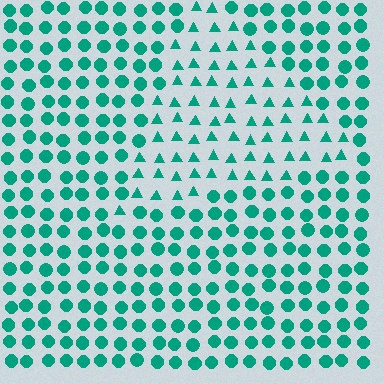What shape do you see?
I see a triangle.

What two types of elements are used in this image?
The image uses triangles inside the triangle region and circles outside it.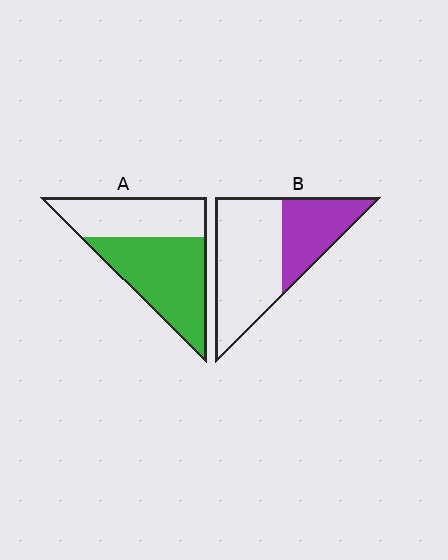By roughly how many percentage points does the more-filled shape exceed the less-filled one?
By roughly 20 percentage points (A over B).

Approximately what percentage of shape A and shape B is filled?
A is approximately 60% and B is approximately 35%.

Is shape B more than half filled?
No.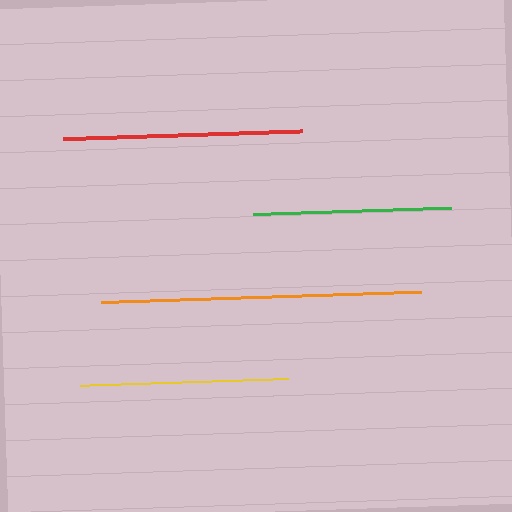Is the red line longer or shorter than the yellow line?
The red line is longer than the yellow line.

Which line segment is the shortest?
The green line is the shortest at approximately 198 pixels.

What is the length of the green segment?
The green segment is approximately 198 pixels long.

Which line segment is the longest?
The orange line is the longest at approximately 321 pixels.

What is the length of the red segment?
The red segment is approximately 239 pixels long.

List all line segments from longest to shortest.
From longest to shortest: orange, red, yellow, green.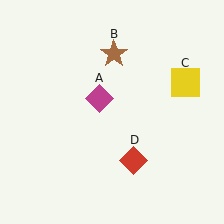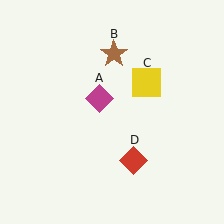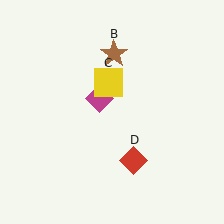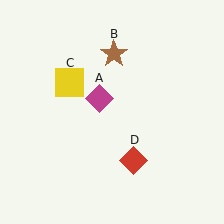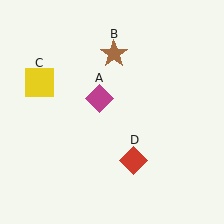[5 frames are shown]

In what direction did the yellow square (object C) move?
The yellow square (object C) moved left.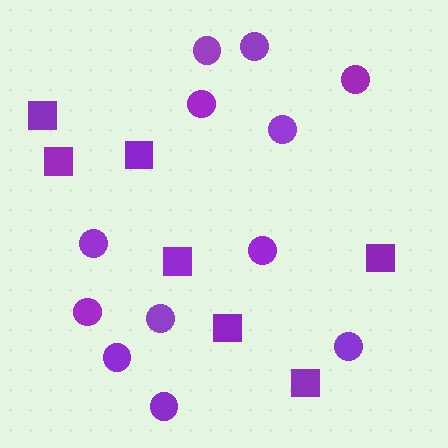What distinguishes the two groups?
There are 2 groups: one group of squares (7) and one group of circles (12).